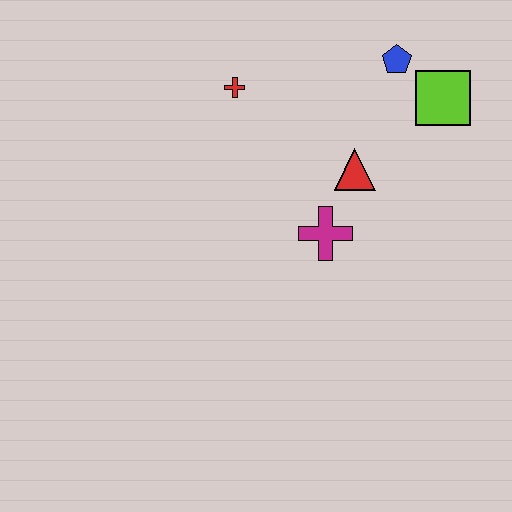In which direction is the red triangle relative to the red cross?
The red triangle is to the right of the red cross.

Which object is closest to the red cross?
The red triangle is closest to the red cross.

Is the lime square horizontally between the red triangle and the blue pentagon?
No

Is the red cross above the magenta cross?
Yes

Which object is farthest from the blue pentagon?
The magenta cross is farthest from the blue pentagon.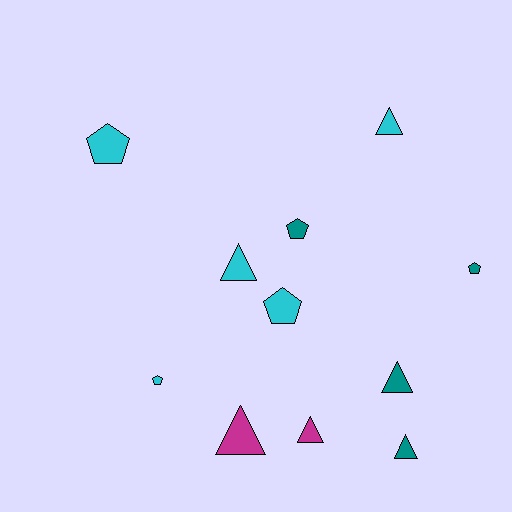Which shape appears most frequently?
Triangle, with 6 objects.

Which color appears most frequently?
Cyan, with 5 objects.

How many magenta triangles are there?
There are 2 magenta triangles.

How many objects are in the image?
There are 11 objects.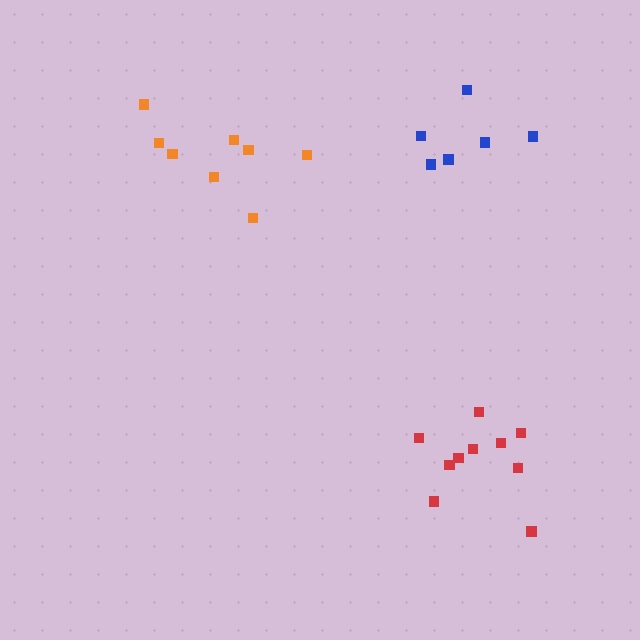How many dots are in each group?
Group 1: 6 dots, Group 2: 10 dots, Group 3: 8 dots (24 total).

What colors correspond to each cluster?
The clusters are colored: blue, red, orange.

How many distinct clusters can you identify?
There are 3 distinct clusters.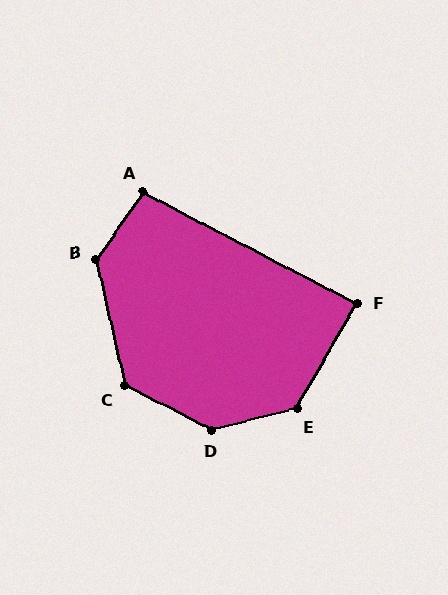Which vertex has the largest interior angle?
D, at approximately 139 degrees.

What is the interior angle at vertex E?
Approximately 134 degrees (obtuse).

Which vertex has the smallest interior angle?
F, at approximately 88 degrees.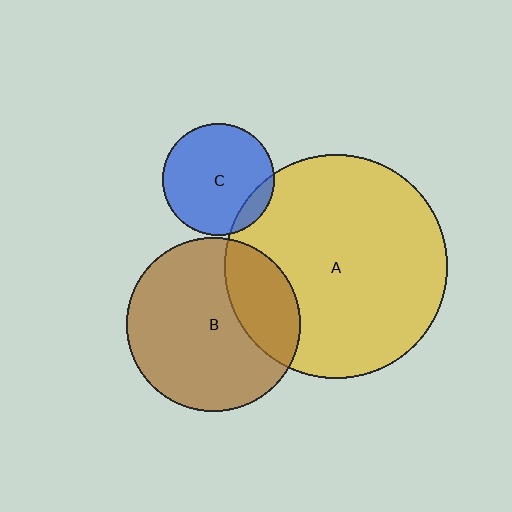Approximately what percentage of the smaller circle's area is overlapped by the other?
Approximately 10%.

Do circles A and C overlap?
Yes.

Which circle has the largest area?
Circle A (yellow).